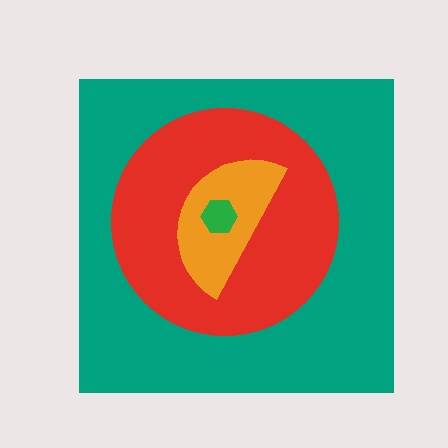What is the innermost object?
The green hexagon.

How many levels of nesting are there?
4.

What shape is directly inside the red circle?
The orange semicircle.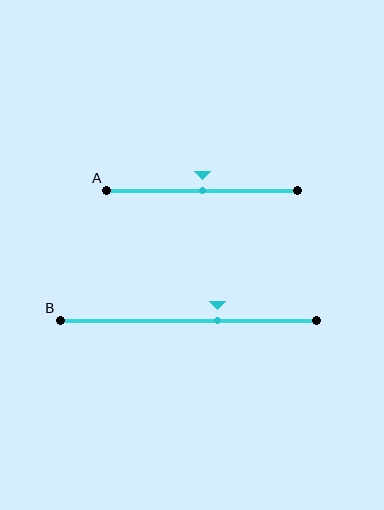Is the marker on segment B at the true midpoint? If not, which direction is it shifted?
No, the marker on segment B is shifted to the right by about 11% of the segment length.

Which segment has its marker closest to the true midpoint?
Segment A has its marker closest to the true midpoint.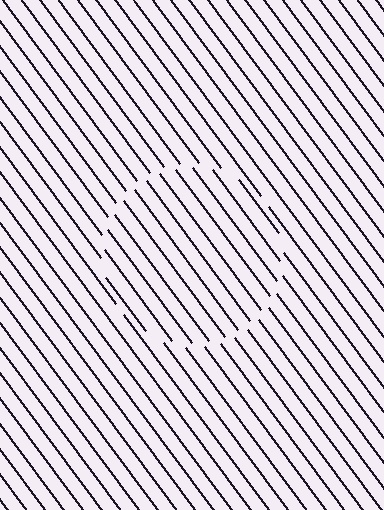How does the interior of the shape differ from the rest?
The interior of the shape contains the same grating, shifted by half a period — the contour is defined by the phase discontinuity where line-ends from the inner and outer gratings abut.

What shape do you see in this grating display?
An illusory circle. The interior of the shape contains the same grating, shifted by half a period — the contour is defined by the phase discontinuity where line-ends from the inner and outer gratings abut.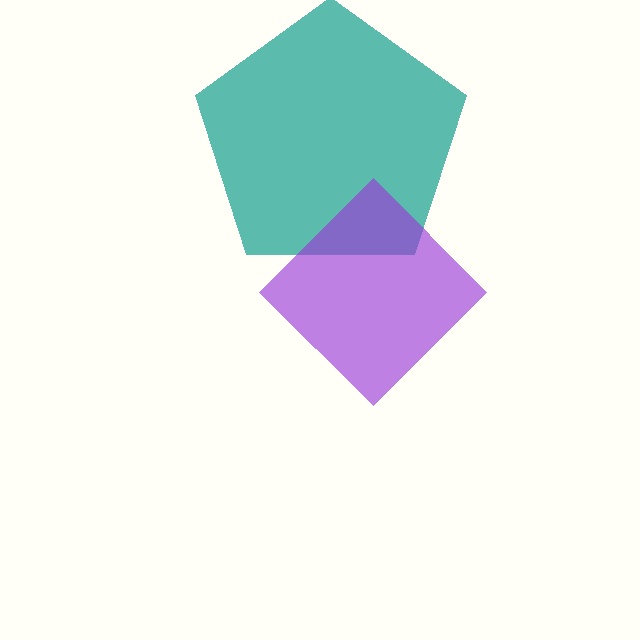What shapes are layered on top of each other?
The layered shapes are: a teal pentagon, a purple diamond.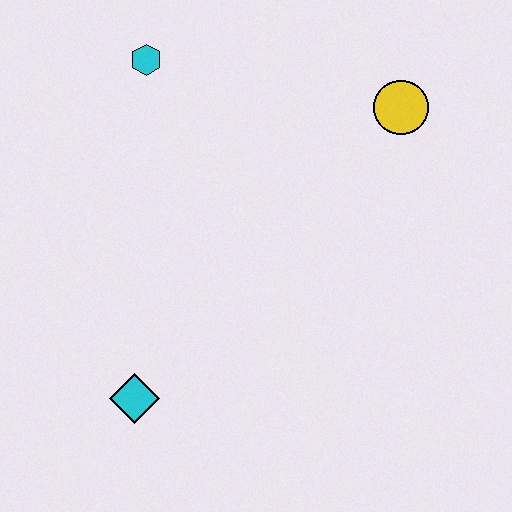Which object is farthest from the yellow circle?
The cyan diamond is farthest from the yellow circle.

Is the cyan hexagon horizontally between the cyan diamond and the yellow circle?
Yes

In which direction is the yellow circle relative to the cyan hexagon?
The yellow circle is to the right of the cyan hexagon.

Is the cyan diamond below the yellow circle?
Yes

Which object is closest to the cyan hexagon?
The yellow circle is closest to the cyan hexagon.